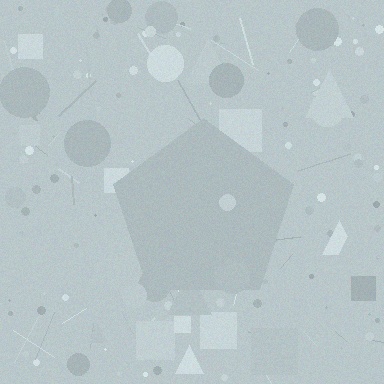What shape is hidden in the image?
A pentagon is hidden in the image.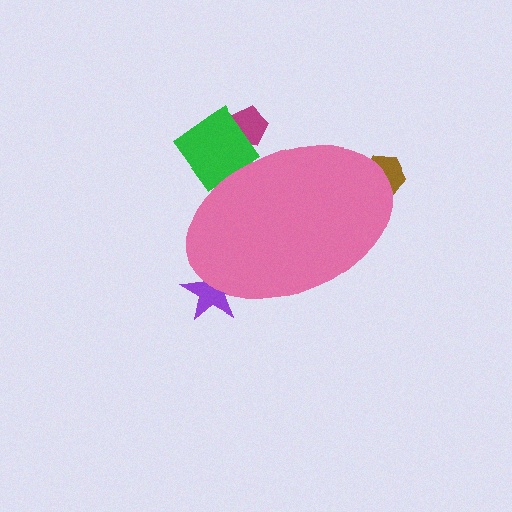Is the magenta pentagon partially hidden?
Yes, the magenta pentagon is partially hidden behind the pink ellipse.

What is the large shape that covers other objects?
A pink ellipse.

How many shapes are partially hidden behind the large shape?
4 shapes are partially hidden.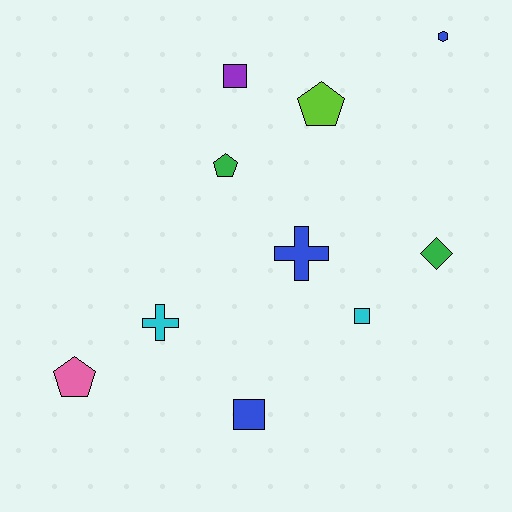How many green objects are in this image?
There are 2 green objects.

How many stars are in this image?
There are no stars.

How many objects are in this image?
There are 10 objects.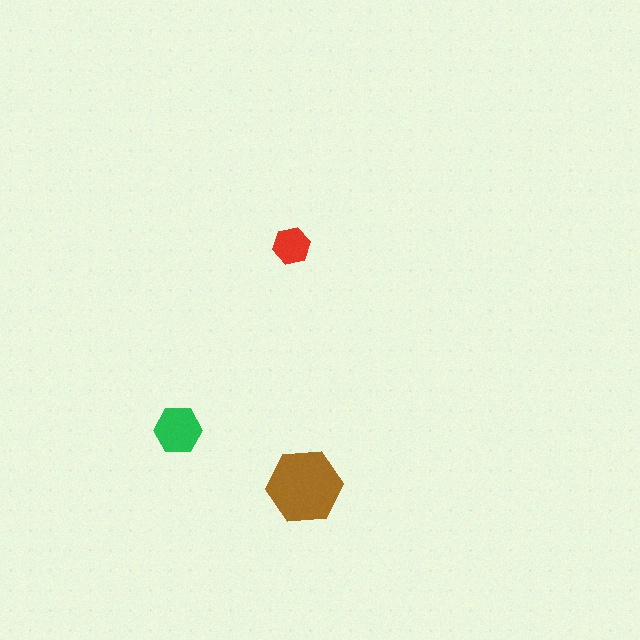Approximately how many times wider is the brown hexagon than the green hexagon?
About 1.5 times wider.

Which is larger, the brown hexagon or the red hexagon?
The brown one.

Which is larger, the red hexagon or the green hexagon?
The green one.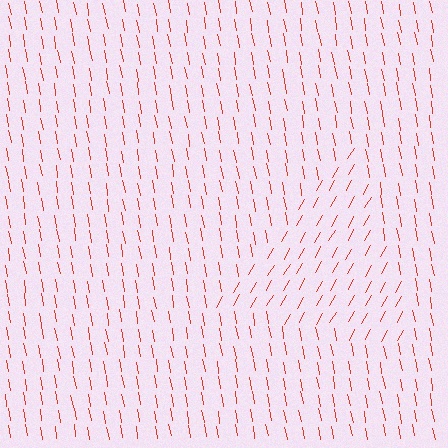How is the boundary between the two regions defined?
The boundary is defined purely by a change in line orientation (approximately 40 degrees difference). All lines are the same color and thickness.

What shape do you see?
I see a triangle.